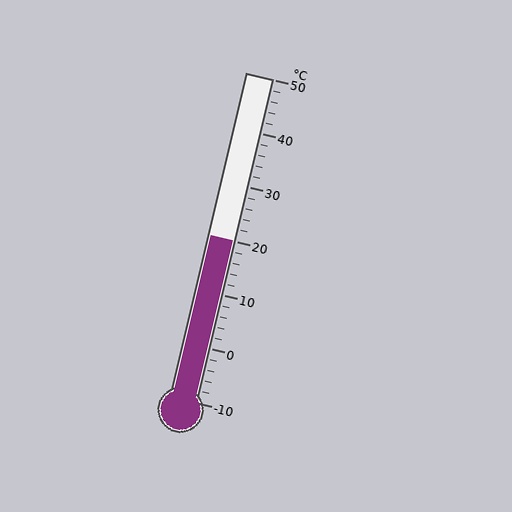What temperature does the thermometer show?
The thermometer shows approximately 20°C.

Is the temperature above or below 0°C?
The temperature is above 0°C.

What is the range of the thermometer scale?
The thermometer scale ranges from -10°C to 50°C.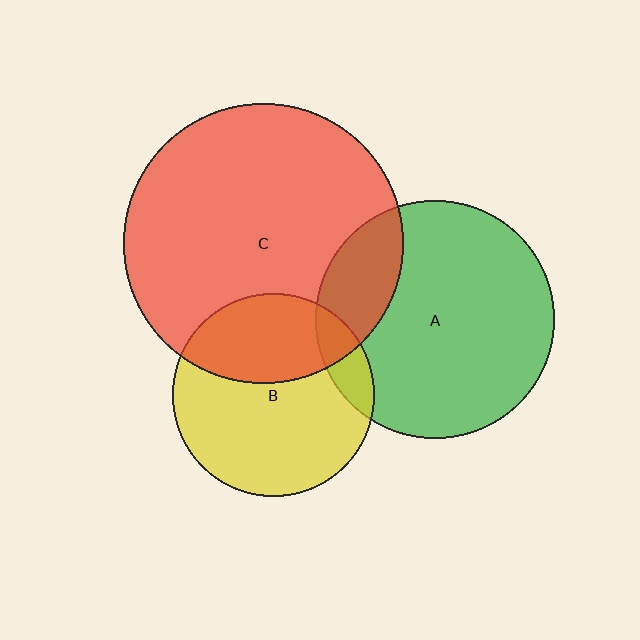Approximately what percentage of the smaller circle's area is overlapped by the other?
Approximately 20%.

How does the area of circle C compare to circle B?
Approximately 1.9 times.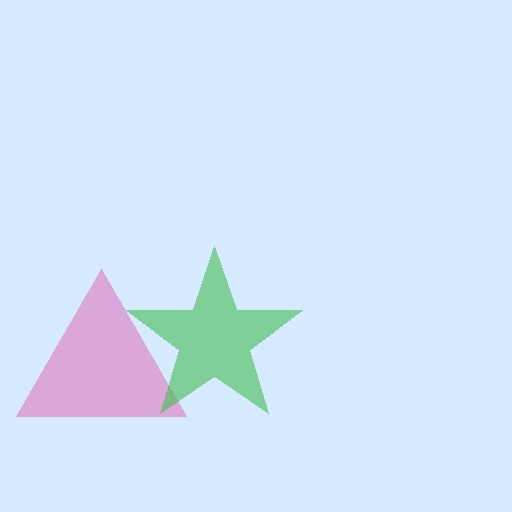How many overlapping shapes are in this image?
There are 2 overlapping shapes in the image.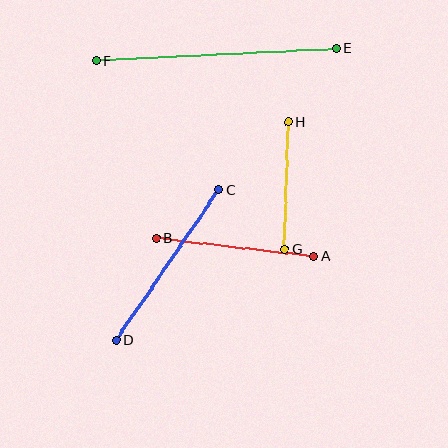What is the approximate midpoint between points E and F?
The midpoint is at approximately (216, 55) pixels.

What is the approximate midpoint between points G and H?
The midpoint is at approximately (286, 186) pixels.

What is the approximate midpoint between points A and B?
The midpoint is at approximately (235, 247) pixels.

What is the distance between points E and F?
The distance is approximately 240 pixels.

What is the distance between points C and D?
The distance is approximately 182 pixels.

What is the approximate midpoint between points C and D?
The midpoint is at approximately (167, 265) pixels.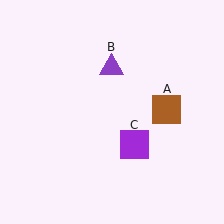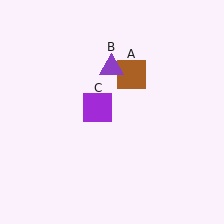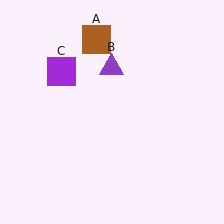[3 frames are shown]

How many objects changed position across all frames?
2 objects changed position: brown square (object A), purple square (object C).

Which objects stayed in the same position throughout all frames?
Purple triangle (object B) remained stationary.